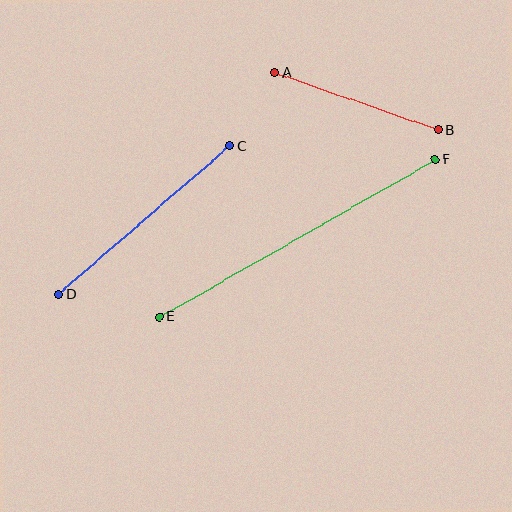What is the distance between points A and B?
The distance is approximately 174 pixels.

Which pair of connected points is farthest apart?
Points E and F are farthest apart.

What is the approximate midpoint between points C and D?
The midpoint is at approximately (144, 220) pixels.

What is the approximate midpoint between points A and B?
The midpoint is at approximately (357, 101) pixels.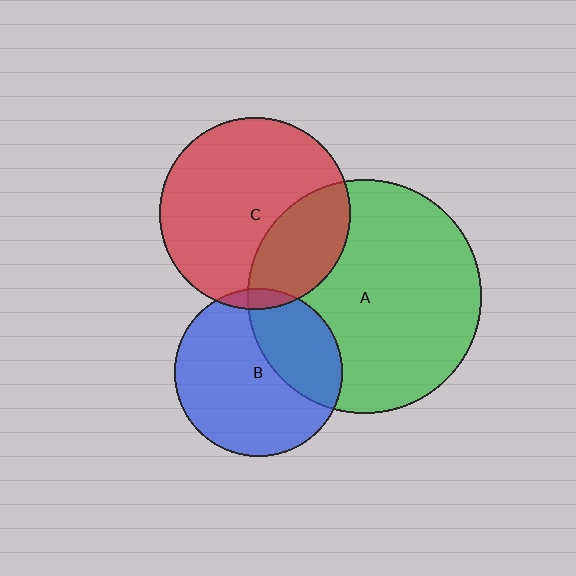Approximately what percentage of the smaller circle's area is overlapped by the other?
Approximately 5%.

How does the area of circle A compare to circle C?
Approximately 1.5 times.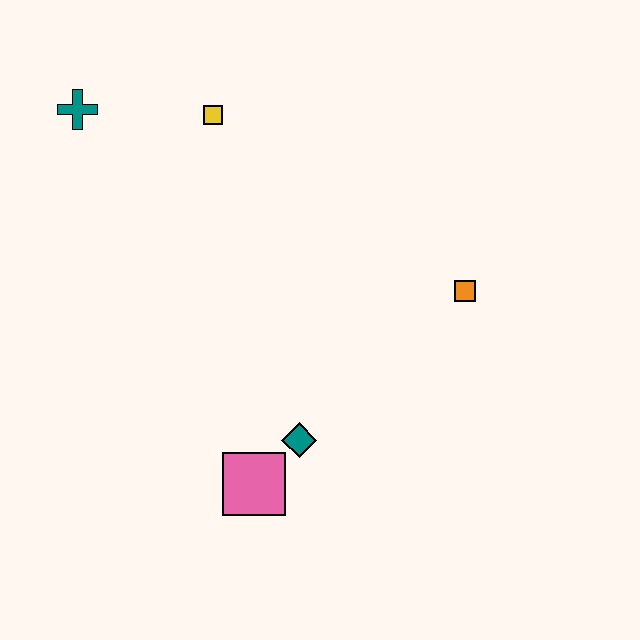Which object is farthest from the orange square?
The teal cross is farthest from the orange square.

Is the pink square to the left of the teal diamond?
Yes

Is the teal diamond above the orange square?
No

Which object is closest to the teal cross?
The yellow square is closest to the teal cross.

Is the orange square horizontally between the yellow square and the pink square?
No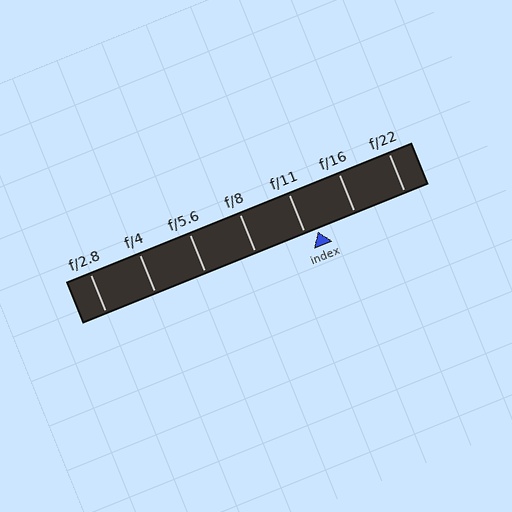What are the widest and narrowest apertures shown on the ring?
The widest aperture shown is f/2.8 and the narrowest is f/22.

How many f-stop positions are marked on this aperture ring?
There are 7 f-stop positions marked.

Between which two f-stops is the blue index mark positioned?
The index mark is between f/11 and f/16.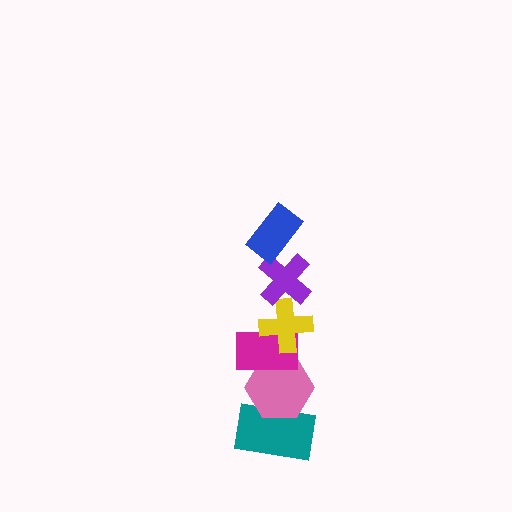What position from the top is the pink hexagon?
The pink hexagon is 5th from the top.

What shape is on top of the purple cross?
The blue rectangle is on top of the purple cross.